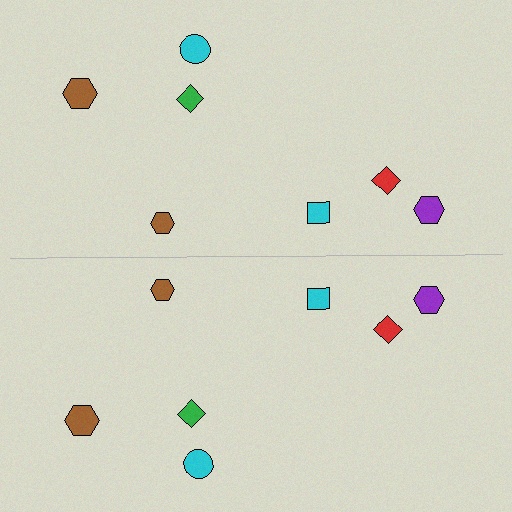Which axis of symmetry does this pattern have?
The pattern has a horizontal axis of symmetry running through the center of the image.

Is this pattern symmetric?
Yes, this pattern has bilateral (reflection) symmetry.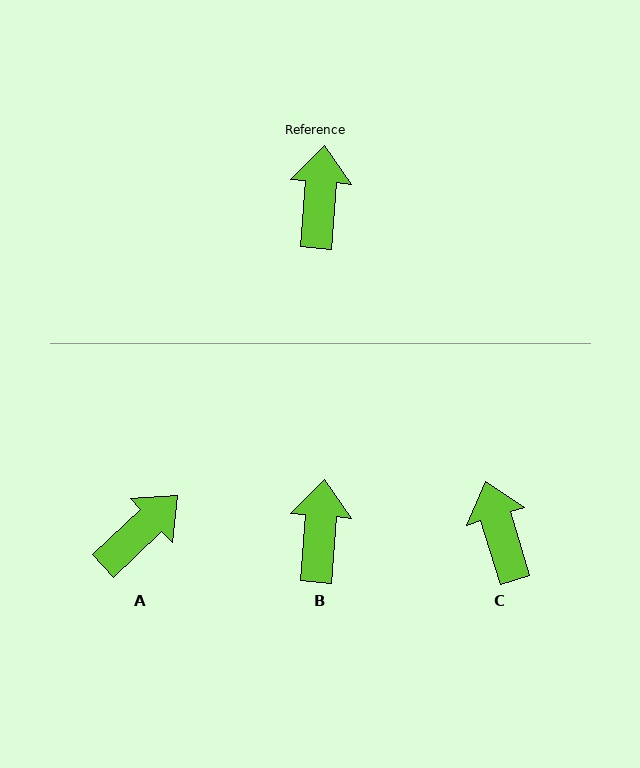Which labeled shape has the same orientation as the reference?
B.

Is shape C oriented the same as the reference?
No, it is off by about 22 degrees.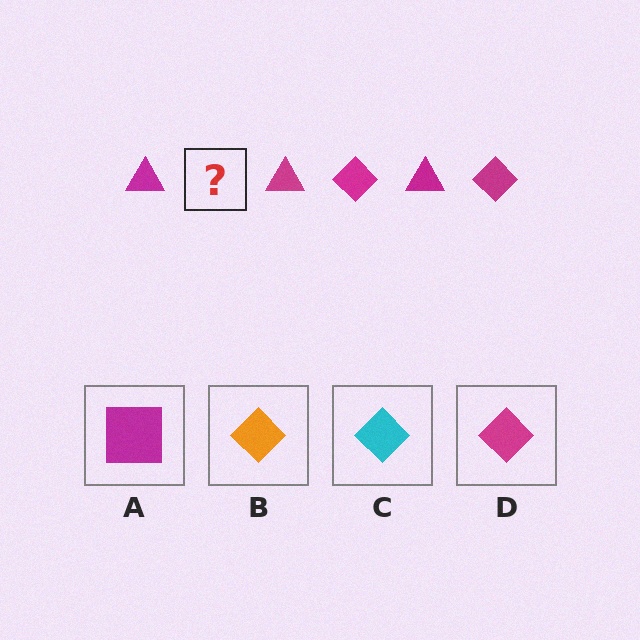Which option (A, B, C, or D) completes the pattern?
D.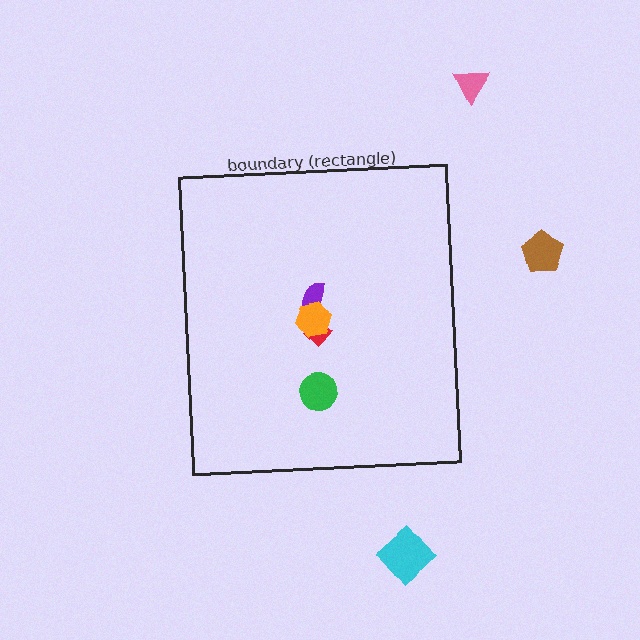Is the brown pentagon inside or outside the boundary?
Outside.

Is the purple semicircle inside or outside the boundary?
Inside.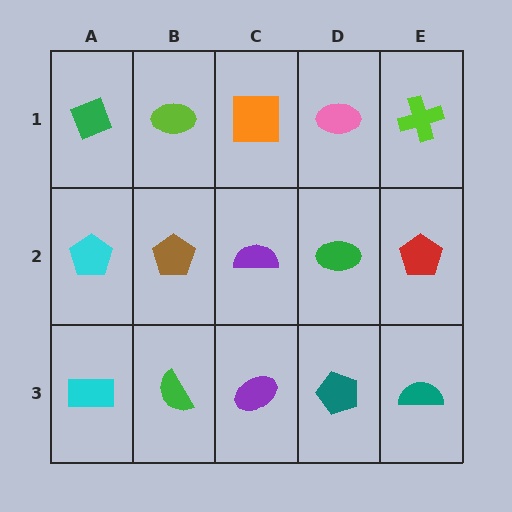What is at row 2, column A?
A cyan pentagon.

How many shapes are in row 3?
5 shapes.